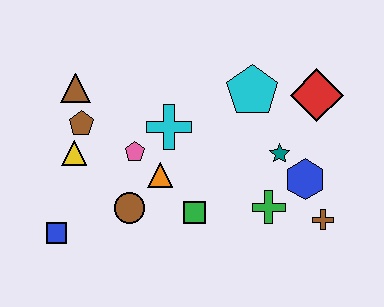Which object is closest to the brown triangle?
The brown pentagon is closest to the brown triangle.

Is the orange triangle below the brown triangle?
Yes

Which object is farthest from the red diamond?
The blue square is farthest from the red diamond.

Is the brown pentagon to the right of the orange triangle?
No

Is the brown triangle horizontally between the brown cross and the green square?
No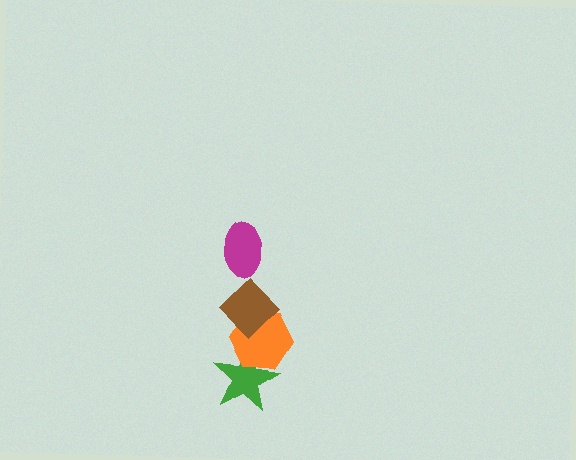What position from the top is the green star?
The green star is 4th from the top.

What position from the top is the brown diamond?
The brown diamond is 2nd from the top.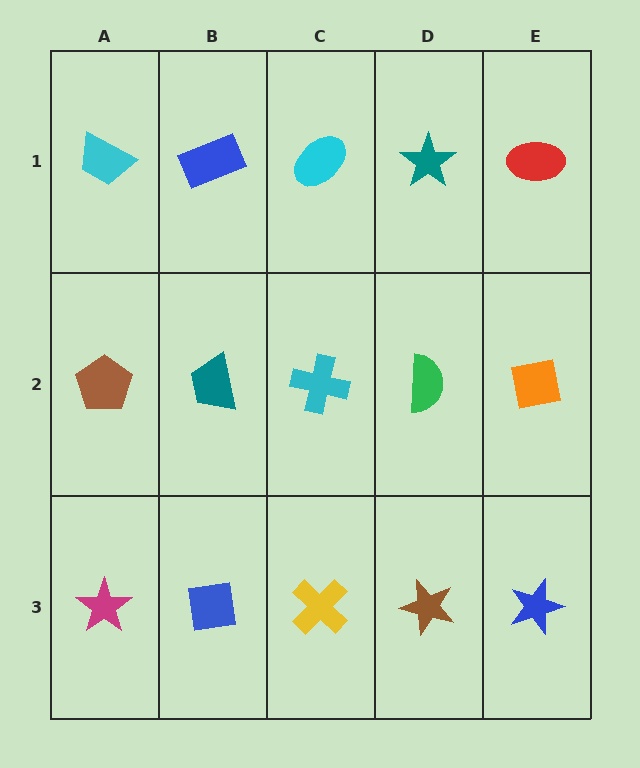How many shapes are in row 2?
5 shapes.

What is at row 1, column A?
A cyan trapezoid.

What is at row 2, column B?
A teal trapezoid.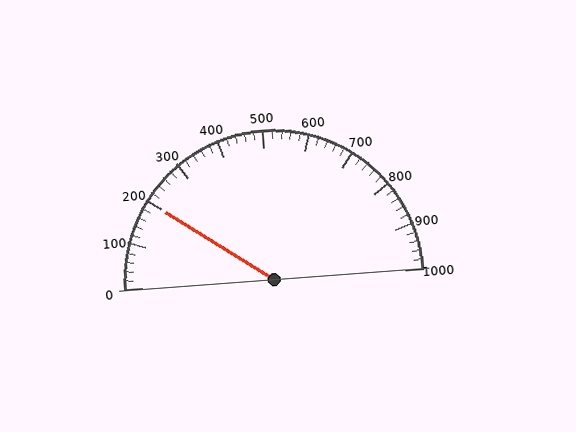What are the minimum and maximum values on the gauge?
The gauge ranges from 0 to 1000.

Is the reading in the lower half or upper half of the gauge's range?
The reading is in the lower half of the range (0 to 1000).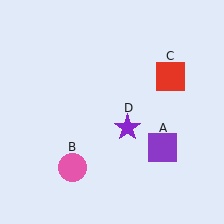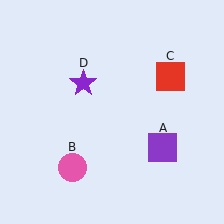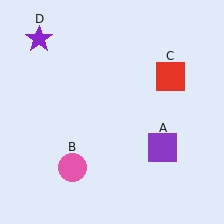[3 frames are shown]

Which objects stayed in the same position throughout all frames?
Purple square (object A) and pink circle (object B) and red square (object C) remained stationary.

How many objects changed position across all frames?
1 object changed position: purple star (object D).